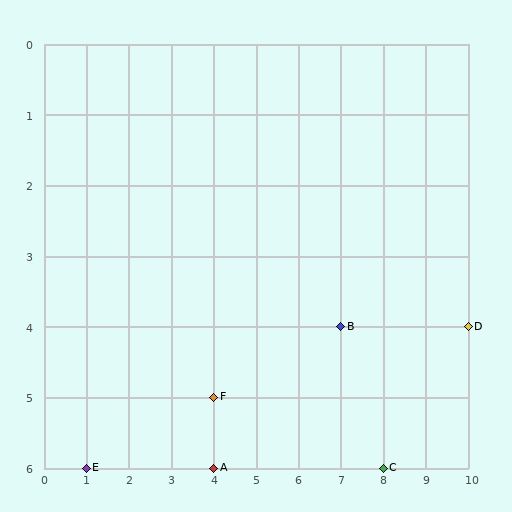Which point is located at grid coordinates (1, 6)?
Point E is at (1, 6).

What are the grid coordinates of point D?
Point D is at grid coordinates (10, 4).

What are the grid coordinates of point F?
Point F is at grid coordinates (4, 5).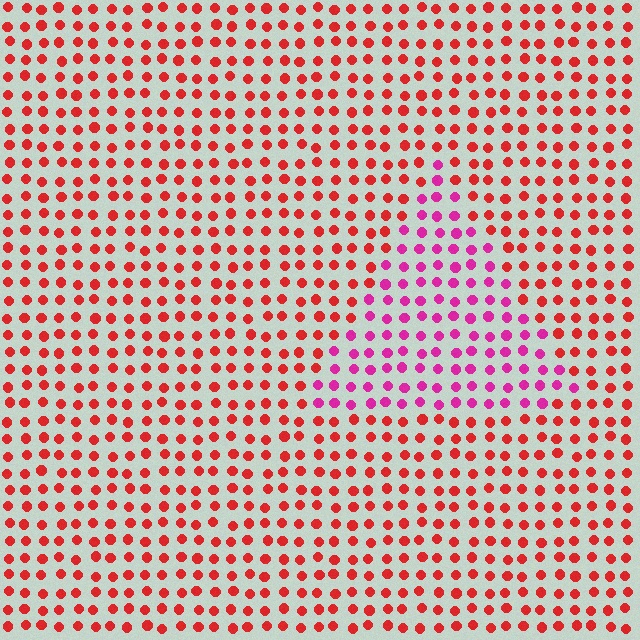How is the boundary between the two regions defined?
The boundary is defined purely by a slight shift in hue (about 40 degrees). Spacing, size, and orientation are identical on both sides.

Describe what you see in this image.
The image is filled with small red elements in a uniform arrangement. A triangle-shaped region is visible where the elements are tinted to a slightly different hue, forming a subtle color boundary.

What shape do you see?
I see a triangle.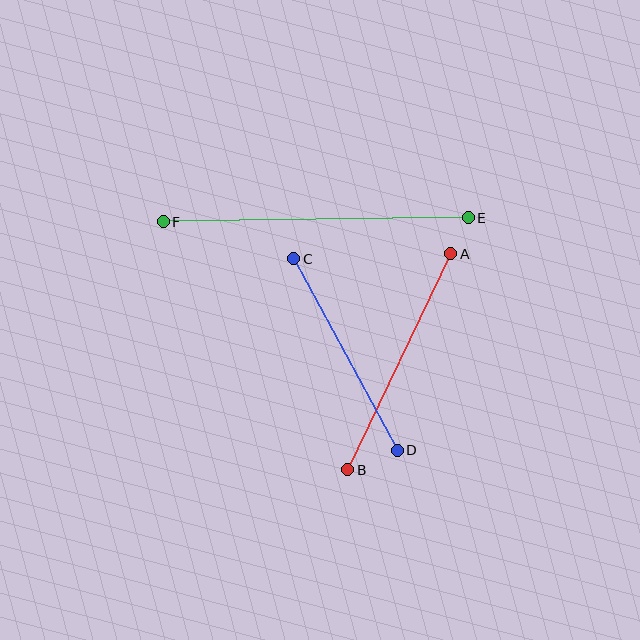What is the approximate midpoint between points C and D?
The midpoint is at approximately (346, 355) pixels.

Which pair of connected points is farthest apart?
Points E and F are farthest apart.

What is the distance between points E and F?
The distance is approximately 305 pixels.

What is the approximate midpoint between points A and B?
The midpoint is at approximately (399, 362) pixels.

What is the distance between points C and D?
The distance is approximately 217 pixels.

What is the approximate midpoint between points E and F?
The midpoint is at approximately (316, 220) pixels.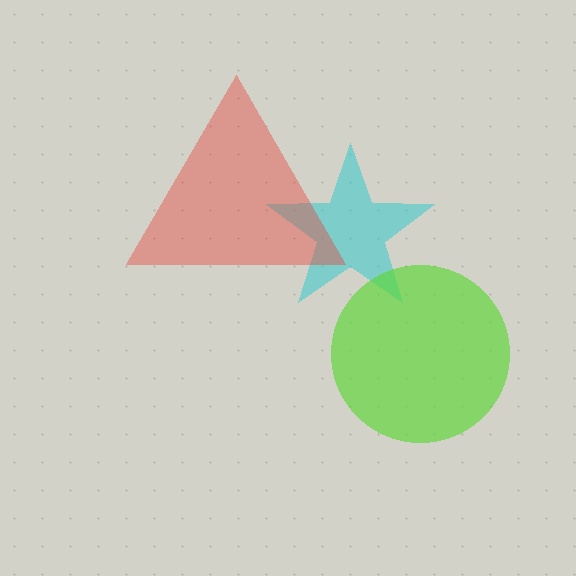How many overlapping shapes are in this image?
There are 3 overlapping shapes in the image.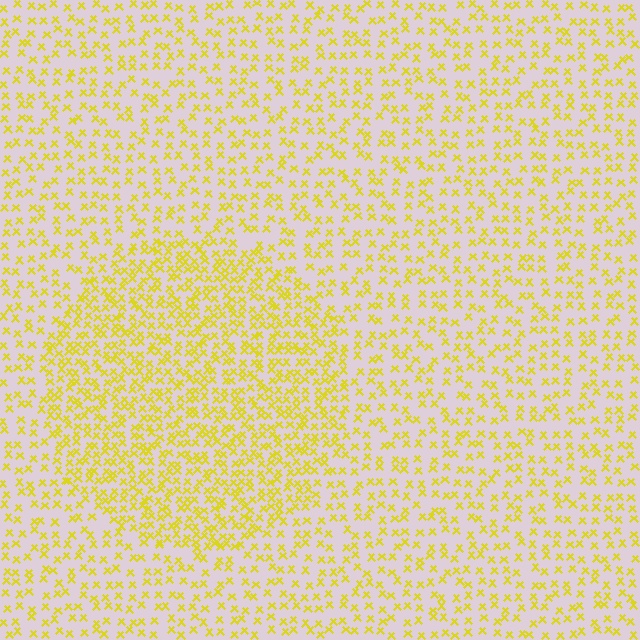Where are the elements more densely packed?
The elements are more densely packed inside the circle boundary.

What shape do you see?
I see a circle.